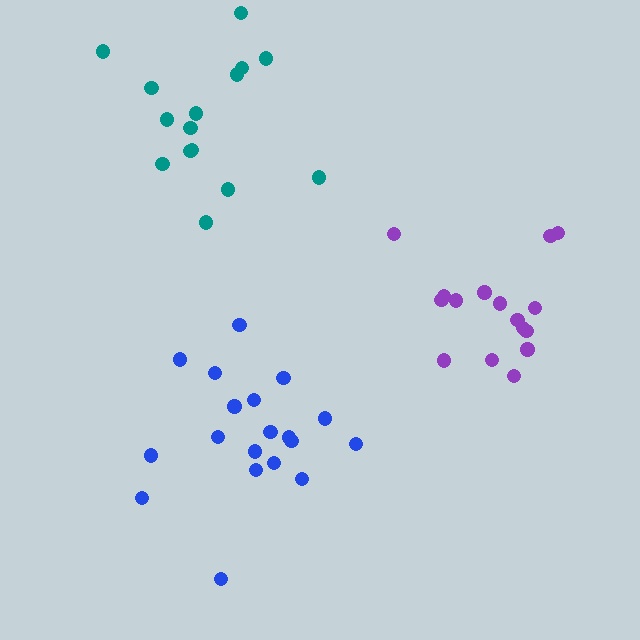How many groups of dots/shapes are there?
There are 3 groups.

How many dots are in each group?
Group 1: 15 dots, Group 2: 19 dots, Group 3: 16 dots (50 total).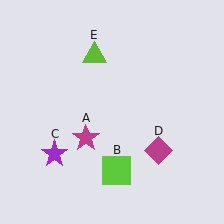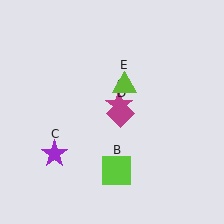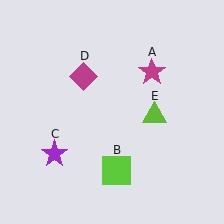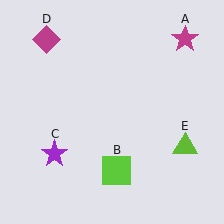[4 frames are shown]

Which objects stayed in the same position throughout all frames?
Lime square (object B) and purple star (object C) remained stationary.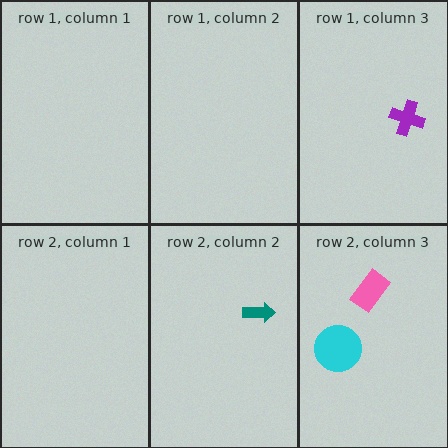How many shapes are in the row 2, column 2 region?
1.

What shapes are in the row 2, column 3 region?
The cyan circle, the pink rectangle.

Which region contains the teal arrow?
The row 2, column 2 region.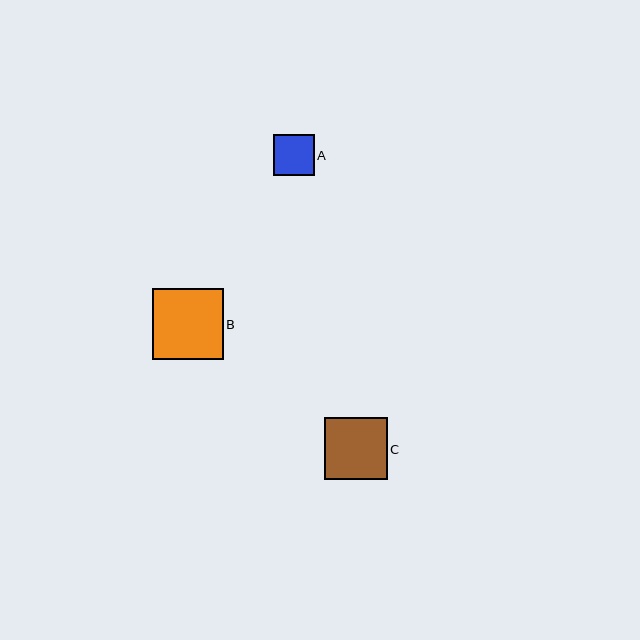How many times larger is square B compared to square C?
Square B is approximately 1.1 times the size of square C.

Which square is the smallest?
Square A is the smallest with a size of approximately 41 pixels.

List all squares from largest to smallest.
From largest to smallest: B, C, A.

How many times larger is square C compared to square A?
Square C is approximately 1.5 times the size of square A.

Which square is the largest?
Square B is the largest with a size of approximately 71 pixels.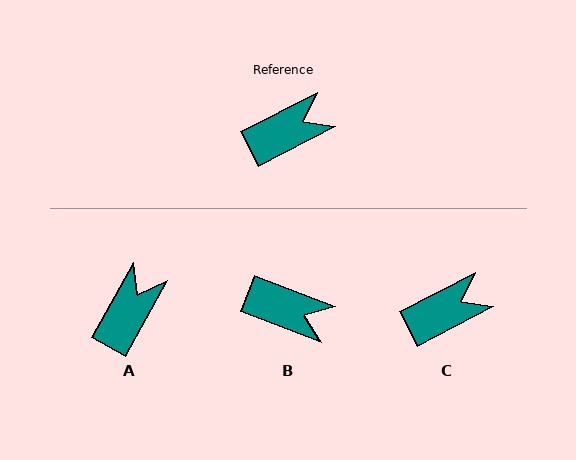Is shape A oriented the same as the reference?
No, it is off by about 33 degrees.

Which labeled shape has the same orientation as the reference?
C.